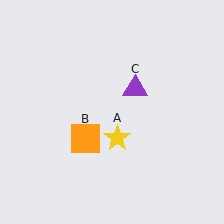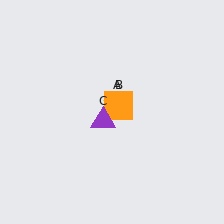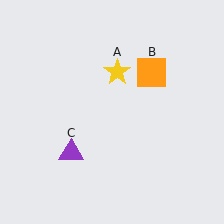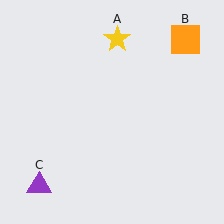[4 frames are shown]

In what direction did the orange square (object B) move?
The orange square (object B) moved up and to the right.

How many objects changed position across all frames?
3 objects changed position: yellow star (object A), orange square (object B), purple triangle (object C).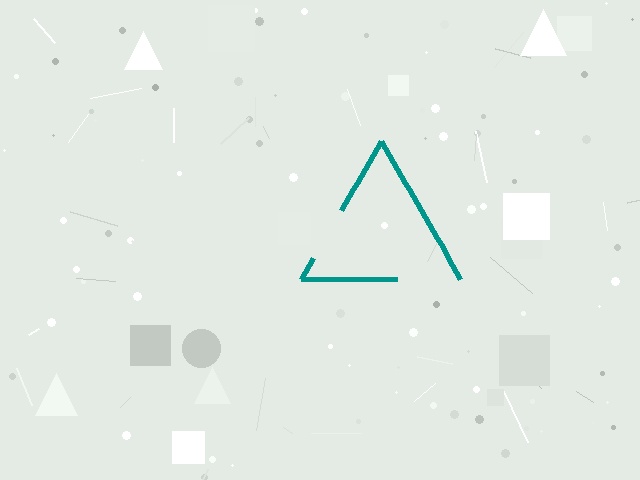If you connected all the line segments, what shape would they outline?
They would outline a triangle.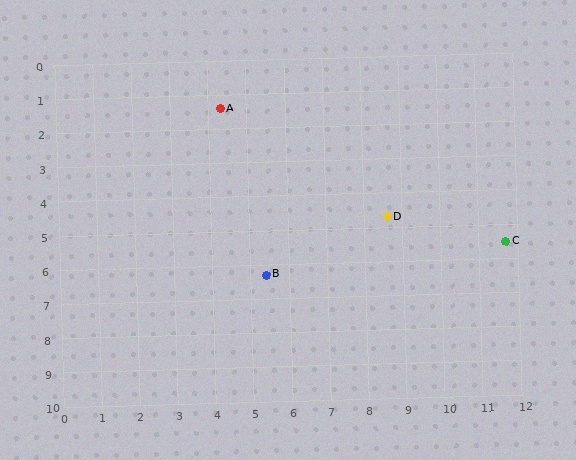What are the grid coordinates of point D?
Point D is at approximately (8.6, 4.7).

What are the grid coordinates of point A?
Point A is at approximately (4.3, 1.4).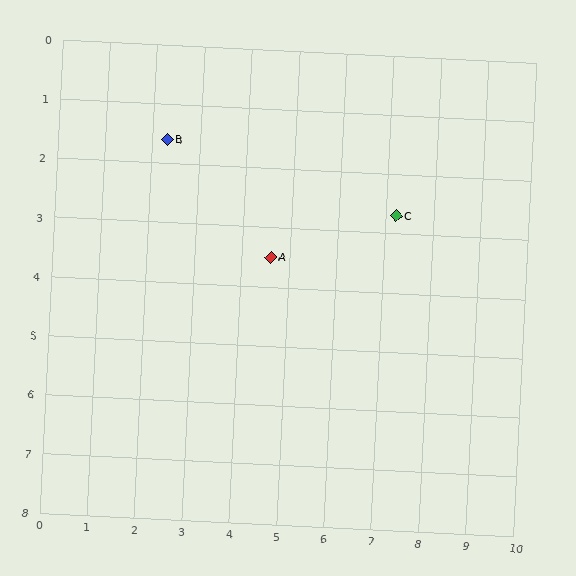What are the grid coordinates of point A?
Point A is at approximately (4.6, 3.5).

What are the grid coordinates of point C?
Point C is at approximately (7.2, 2.7).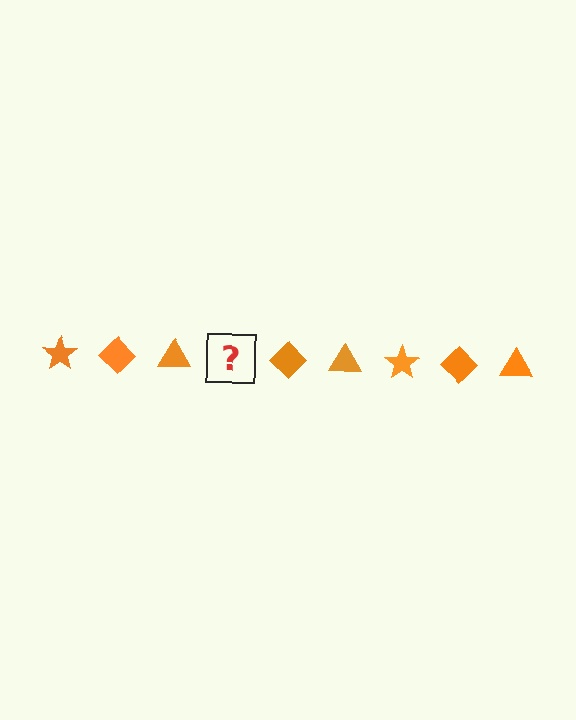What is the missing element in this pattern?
The missing element is an orange star.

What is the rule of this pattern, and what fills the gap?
The rule is that the pattern cycles through star, diamond, triangle shapes in orange. The gap should be filled with an orange star.